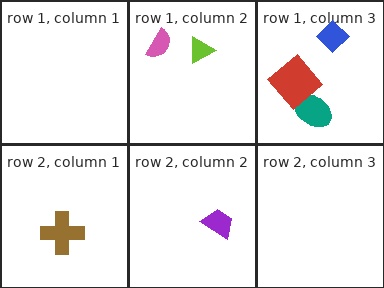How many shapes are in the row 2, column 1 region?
1.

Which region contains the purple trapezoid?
The row 2, column 2 region.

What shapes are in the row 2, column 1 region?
The brown cross.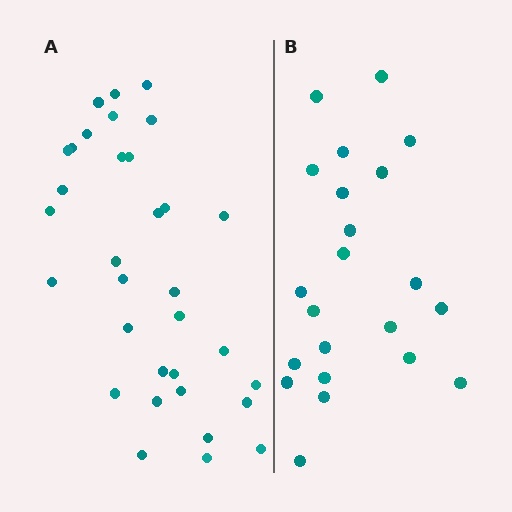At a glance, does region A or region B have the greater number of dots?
Region A (the left region) has more dots.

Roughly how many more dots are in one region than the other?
Region A has roughly 12 or so more dots than region B.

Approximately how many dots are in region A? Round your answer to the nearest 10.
About 30 dots. (The exact count is 33, which rounds to 30.)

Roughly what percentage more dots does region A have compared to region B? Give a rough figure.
About 50% more.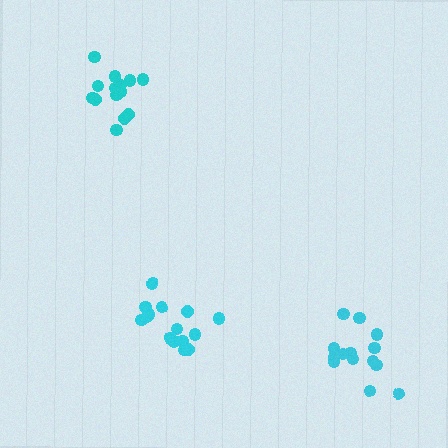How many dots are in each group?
Group 1: 15 dots, Group 2: 14 dots, Group 3: 14 dots (43 total).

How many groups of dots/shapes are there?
There are 3 groups.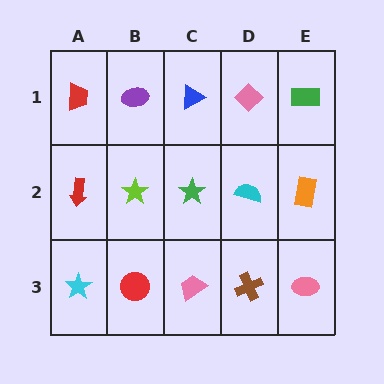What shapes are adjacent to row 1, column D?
A cyan semicircle (row 2, column D), a blue triangle (row 1, column C), a green rectangle (row 1, column E).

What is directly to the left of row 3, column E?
A brown cross.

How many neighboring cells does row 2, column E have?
3.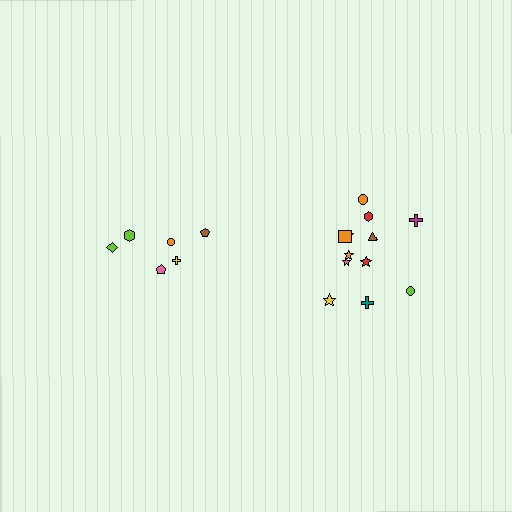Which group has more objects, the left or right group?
The right group.